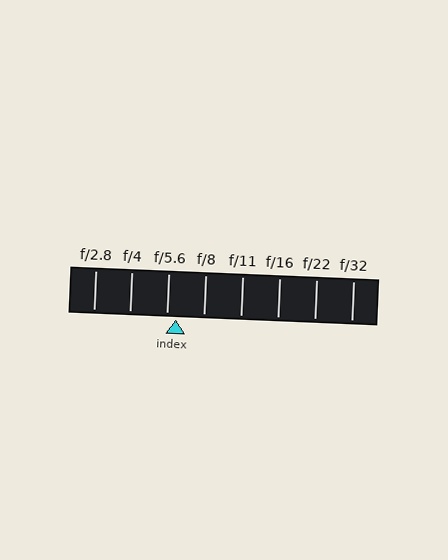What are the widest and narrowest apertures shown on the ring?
The widest aperture shown is f/2.8 and the narrowest is f/32.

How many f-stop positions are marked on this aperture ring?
There are 8 f-stop positions marked.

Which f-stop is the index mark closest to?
The index mark is closest to f/5.6.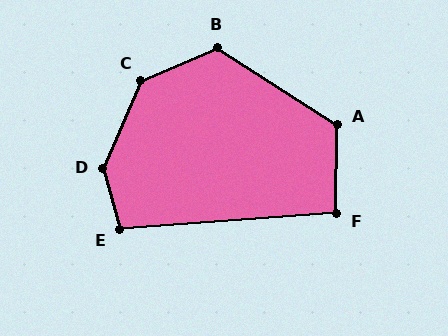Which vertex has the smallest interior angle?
F, at approximately 95 degrees.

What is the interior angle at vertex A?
Approximately 122 degrees (obtuse).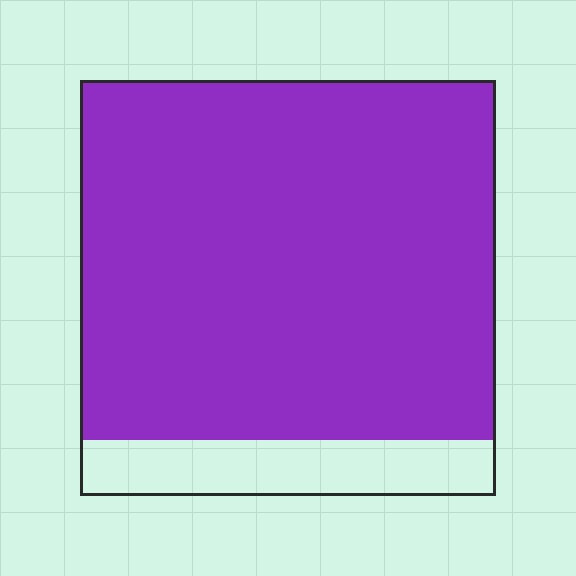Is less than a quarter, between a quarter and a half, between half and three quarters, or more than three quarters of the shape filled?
More than three quarters.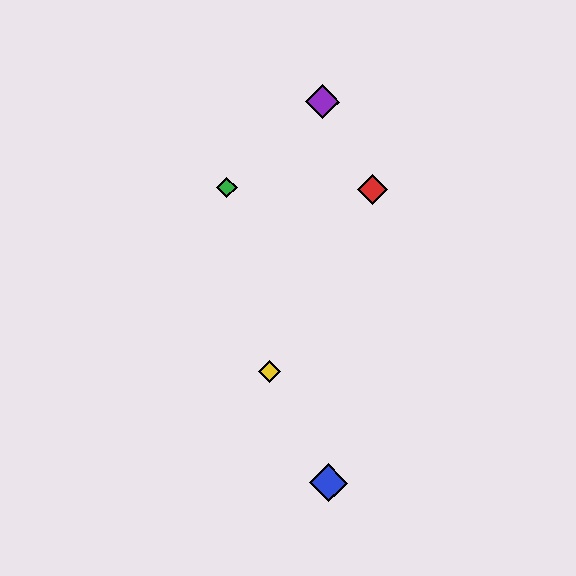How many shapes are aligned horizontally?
2 shapes (the red diamond, the green diamond) are aligned horizontally.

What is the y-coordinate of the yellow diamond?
The yellow diamond is at y≈371.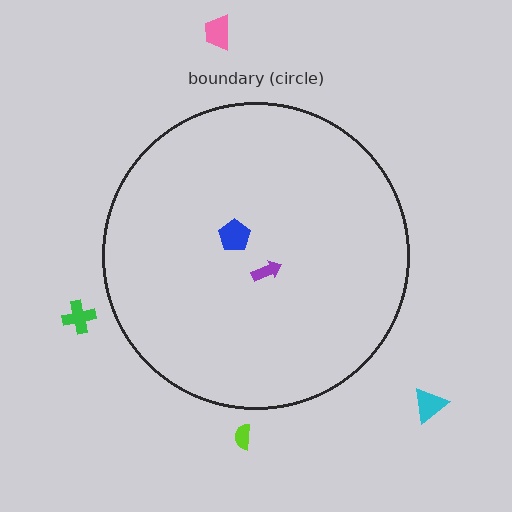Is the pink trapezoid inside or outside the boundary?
Outside.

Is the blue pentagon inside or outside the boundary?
Inside.